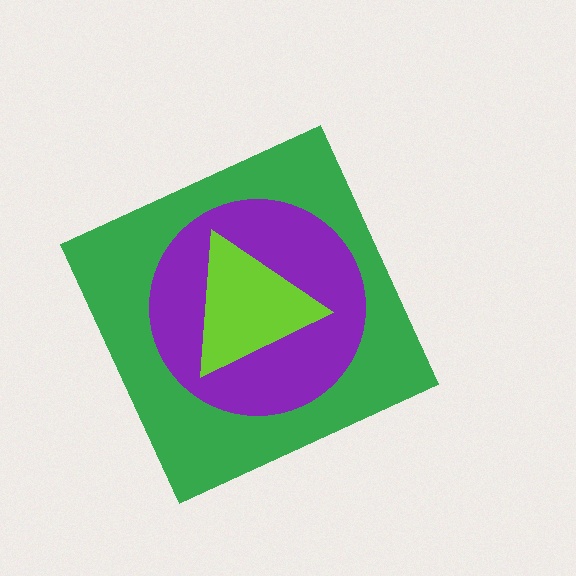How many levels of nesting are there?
3.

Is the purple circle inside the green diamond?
Yes.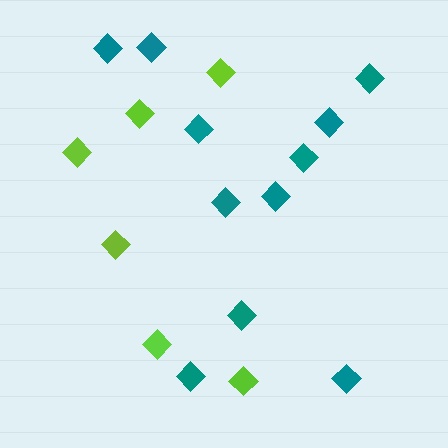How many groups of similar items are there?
There are 2 groups: one group of lime diamonds (6) and one group of teal diamonds (11).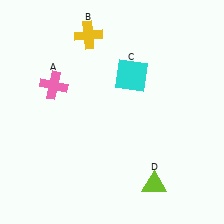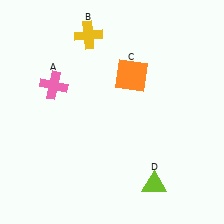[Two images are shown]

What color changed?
The square (C) changed from cyan in Image 1 to orange in Image 2.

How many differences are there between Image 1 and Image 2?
There is 1 difference between the two images.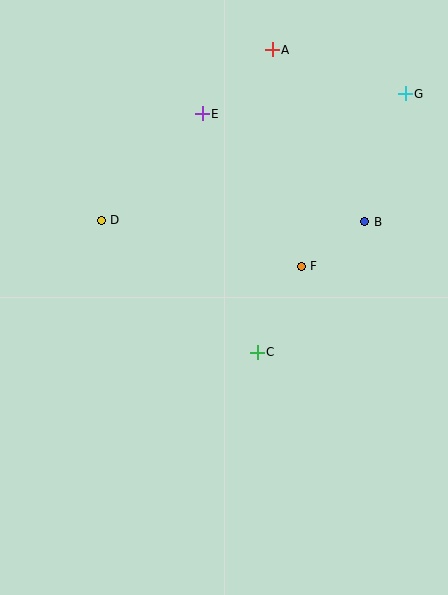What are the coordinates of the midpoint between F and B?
The midpoint between F and B is at (333, 244).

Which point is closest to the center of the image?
Point C at (257, 352) is closest to the center.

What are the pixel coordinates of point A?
Point A is at (272, 50).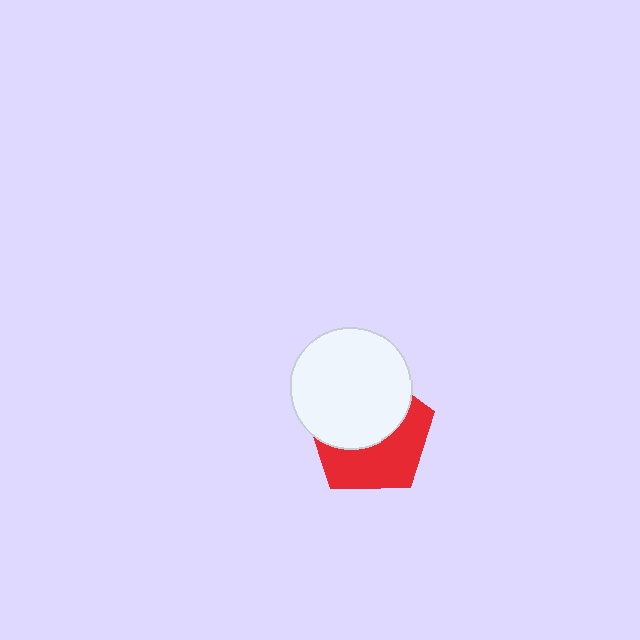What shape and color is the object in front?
The object in front is a white circle.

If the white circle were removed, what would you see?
You would see the complete red pentagon.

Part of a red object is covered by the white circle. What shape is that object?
It is a pentagon.